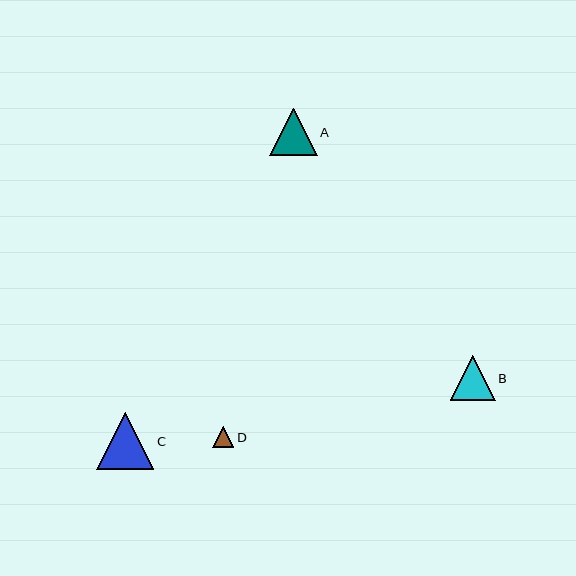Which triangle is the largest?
Triangle C is the largest with a size of approximately 57 pixels.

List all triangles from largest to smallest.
From largest to smallest: C, A, B, D.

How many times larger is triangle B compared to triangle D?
Triangle B is approximately 2.1 times the size of triangle D.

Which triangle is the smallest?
Triangle D is the smallest with a size of approximately 21 pixels.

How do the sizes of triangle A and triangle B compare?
Triangle A and triangle B are approximately the same size.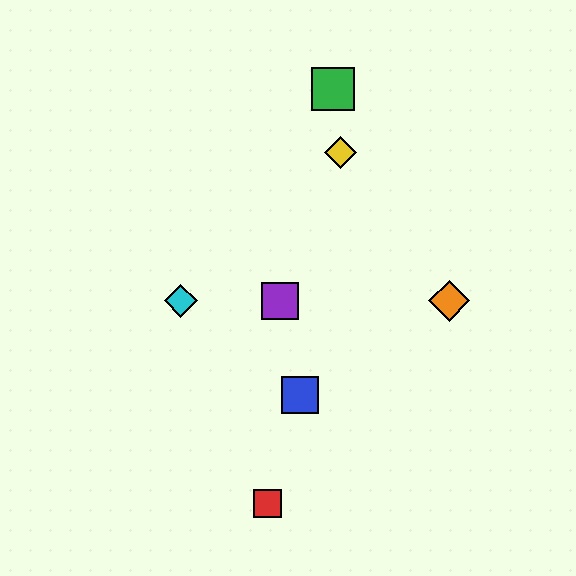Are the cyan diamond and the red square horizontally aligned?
No, the cyan diamond is at y≈301 and the red square is at y≈503.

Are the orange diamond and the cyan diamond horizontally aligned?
Yes, both are at y≈301.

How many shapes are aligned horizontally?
3 shapes (the purple square, the orange diamond, the cyan diamond) are aligned horizontally.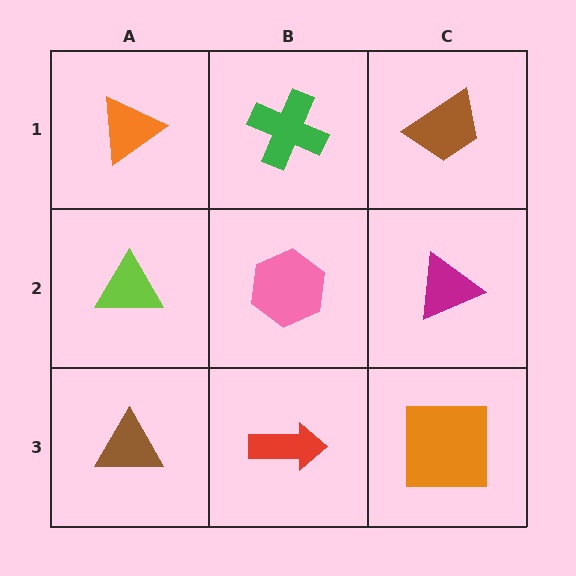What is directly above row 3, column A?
A lime triangle.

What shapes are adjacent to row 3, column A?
A lime triangle (row 2, column A), a red arrow (row 3, column B).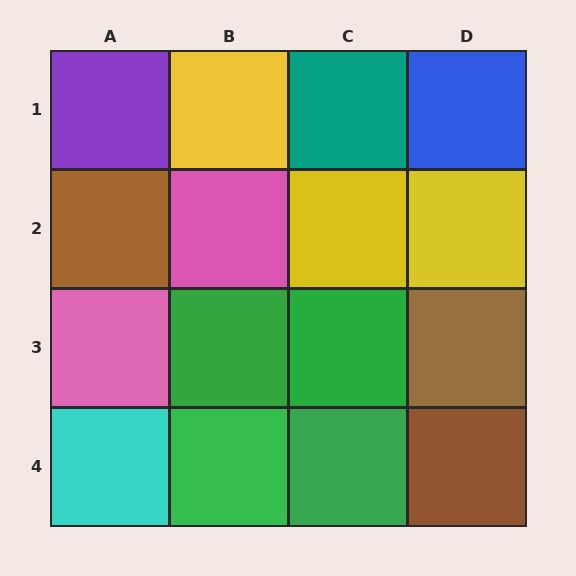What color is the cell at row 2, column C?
Yellow.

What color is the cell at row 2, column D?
Yellow.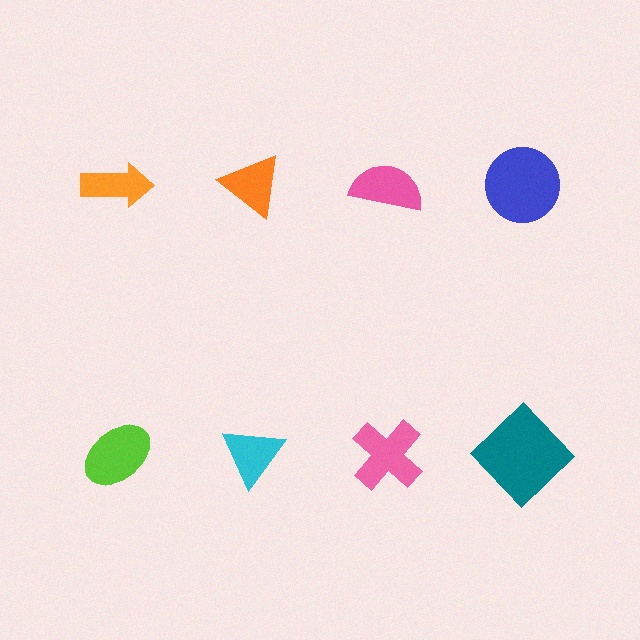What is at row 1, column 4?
A blue circle.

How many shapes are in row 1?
4 shapes.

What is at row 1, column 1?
An orange arrow.